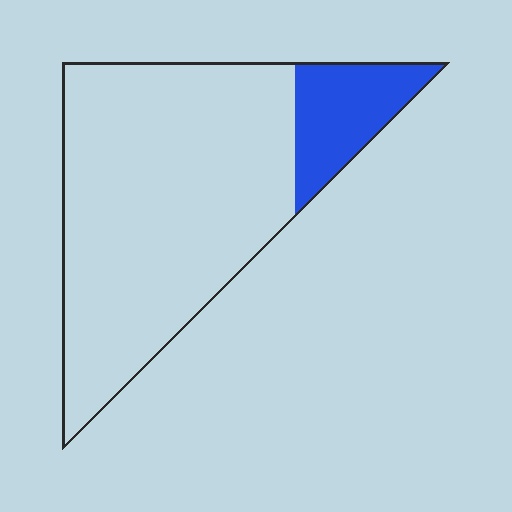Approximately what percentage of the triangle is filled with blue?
Approximately 15%.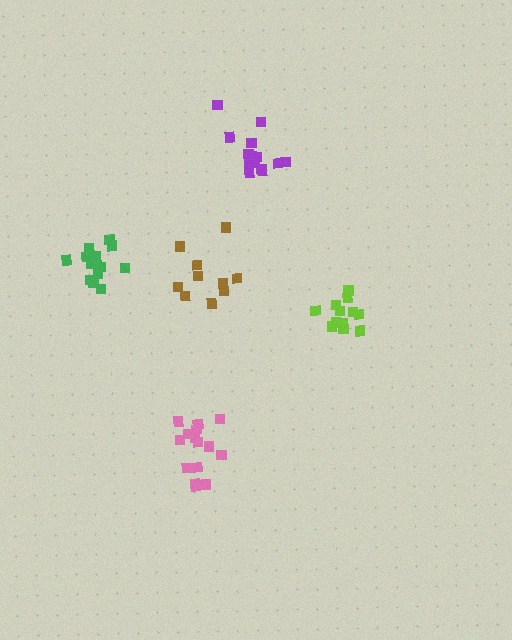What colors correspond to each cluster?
The clusters are colored: lime, brown, green, pink, purple.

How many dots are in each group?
Group 1: 13 dots, Group 2: 10 dots, Group 3: 15 dots, Group 4: 15 dots, Group 5: 15 dots (68 total).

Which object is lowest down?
The pink cluster is bottommost.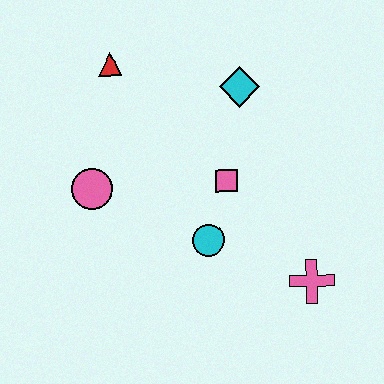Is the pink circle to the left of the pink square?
Yes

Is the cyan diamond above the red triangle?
No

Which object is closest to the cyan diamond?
The pink square is closest to the cyan diamond.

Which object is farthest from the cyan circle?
The red triangle is farthest from the cyan circle.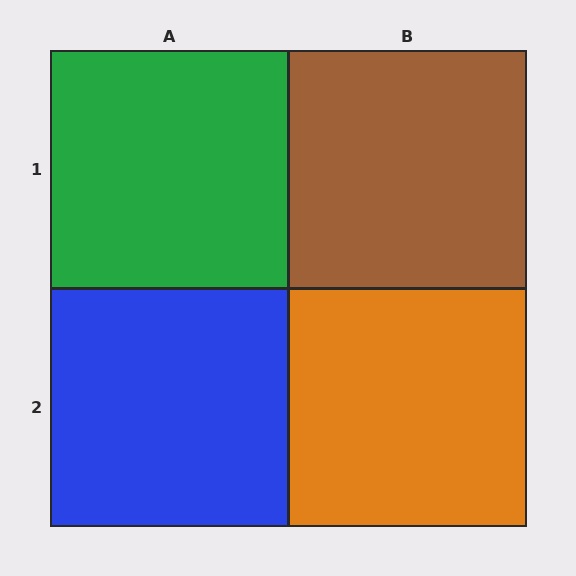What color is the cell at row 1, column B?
Brown.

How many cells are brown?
1 cell is brown.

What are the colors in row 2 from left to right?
Blue, orange.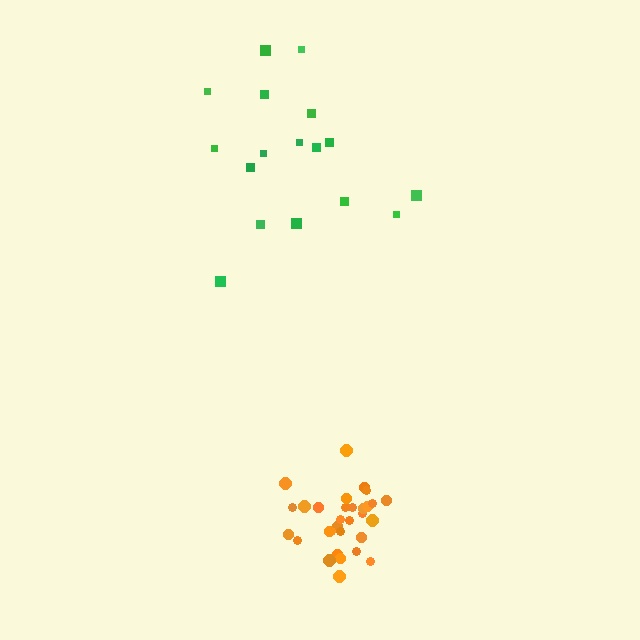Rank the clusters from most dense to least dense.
orange, green.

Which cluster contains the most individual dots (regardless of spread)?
Orange (32).